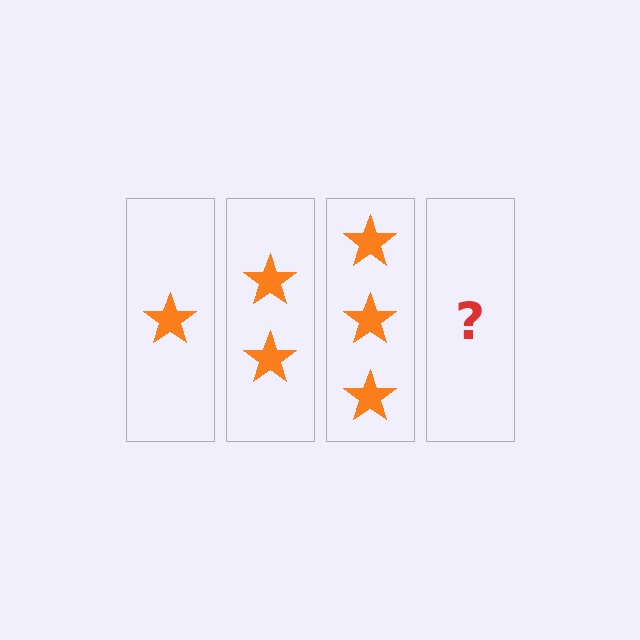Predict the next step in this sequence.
The next step is 4 stars.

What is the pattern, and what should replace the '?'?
The pattern is that each step adds one more star. The '?' should be 4 stars.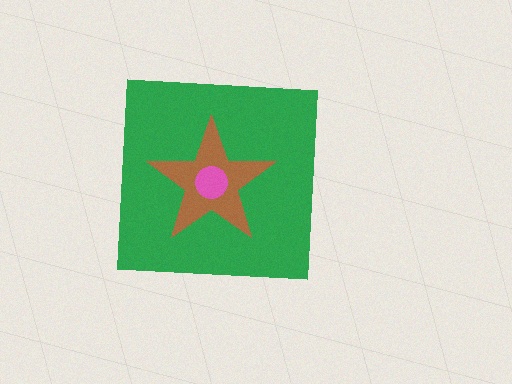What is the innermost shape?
The pink circle.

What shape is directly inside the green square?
The brown star.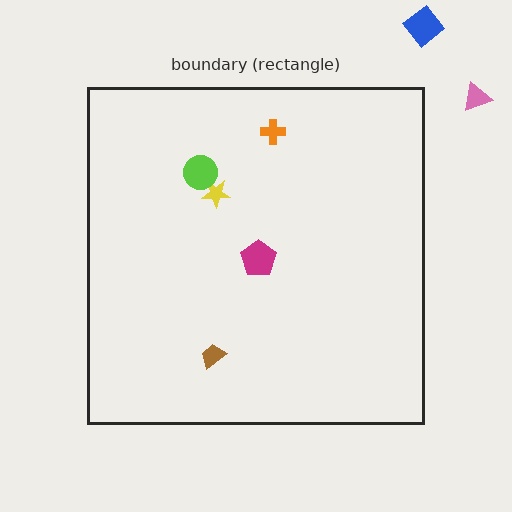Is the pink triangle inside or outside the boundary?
Outside.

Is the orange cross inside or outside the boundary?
Inside.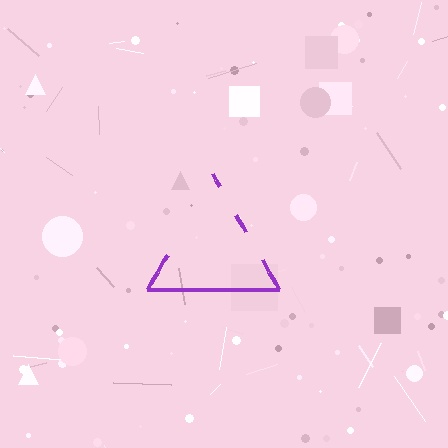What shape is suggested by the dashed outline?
The dashed outline suggests a triangle.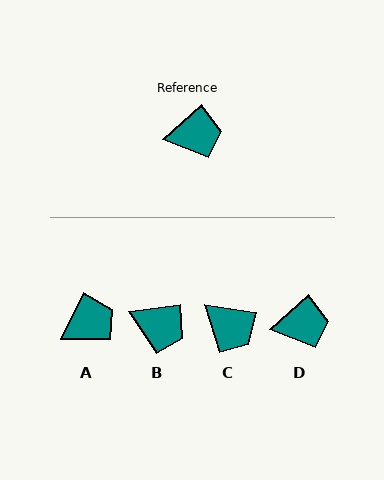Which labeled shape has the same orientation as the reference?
D.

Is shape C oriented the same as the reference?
No, it is off by about 50 degrees.